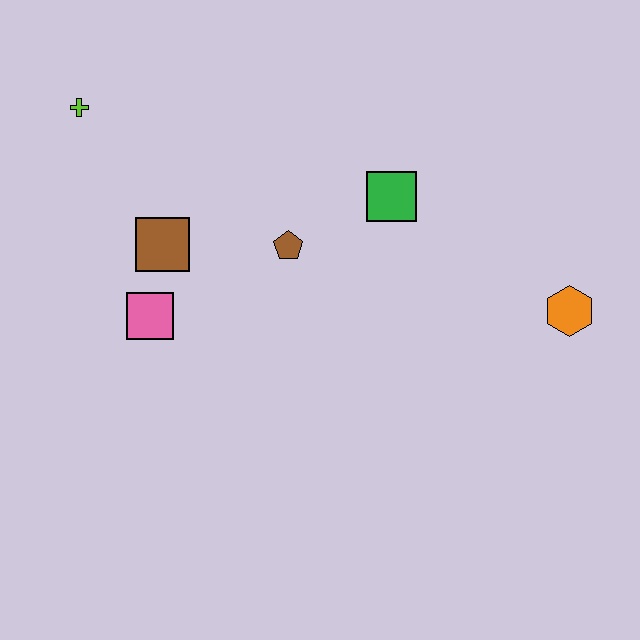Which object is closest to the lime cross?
The brown square is closest to the lime cross.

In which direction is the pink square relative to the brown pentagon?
The pink square is to the left of the brown pentagon.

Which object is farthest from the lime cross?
The orange hexagon is farthest from the lime cross.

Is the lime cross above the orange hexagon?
Yes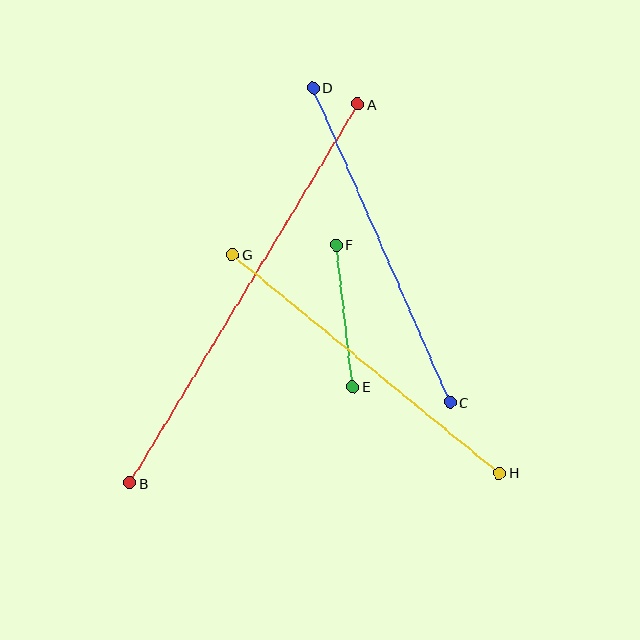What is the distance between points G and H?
The distance is approximately 345 pixels.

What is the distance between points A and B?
The distance is approximately 442 pixels.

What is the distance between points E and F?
The distance is approximately 143 pixels.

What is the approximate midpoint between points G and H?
The midpoint is at approximately (366, 364) pixels.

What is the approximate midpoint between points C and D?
The midpoint is at approximately (381, 245) pixels.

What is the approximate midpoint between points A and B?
The midpoint is at approximately (244, 294) pixels.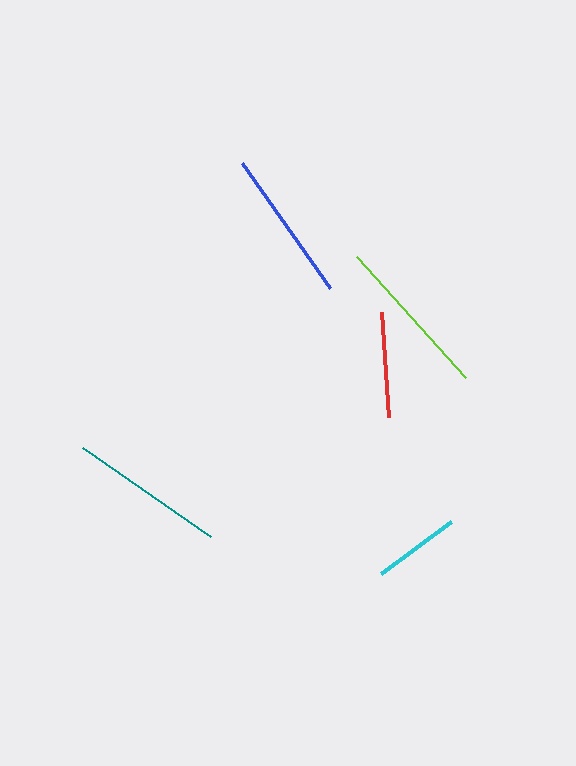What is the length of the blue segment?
The blue segment is approximately 152 pixels long.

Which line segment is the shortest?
The cyan line is the shortest at approximately 88 pixels.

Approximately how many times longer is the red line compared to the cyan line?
The red line is approximately 1.2 times the length of the cyan line.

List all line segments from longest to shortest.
From longest to shortest: lime, teal, blue, red, cyan.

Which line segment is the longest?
The lime line is the longest at approximately 164 pixels.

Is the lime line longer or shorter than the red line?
The lime line is longer than the red line.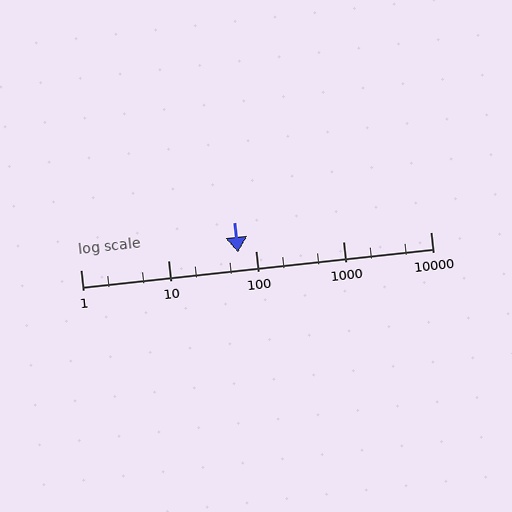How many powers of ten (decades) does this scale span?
The scale spans 4 decades, from 1 to 10000.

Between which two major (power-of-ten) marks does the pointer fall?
The pointer is between 10 and 100.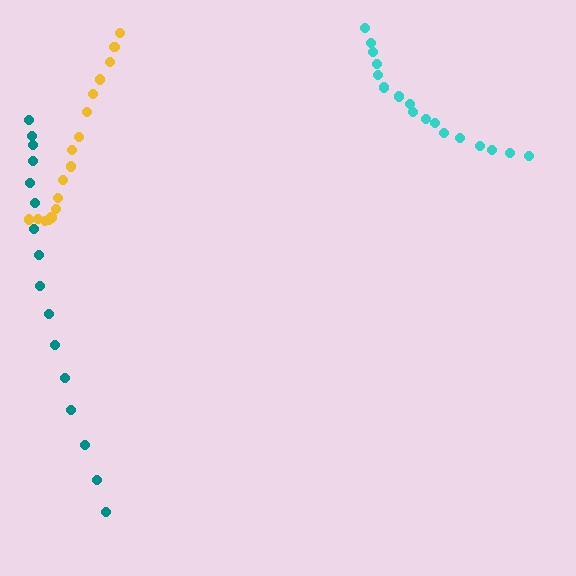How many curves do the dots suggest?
There are 3 distinct paths.